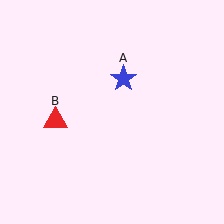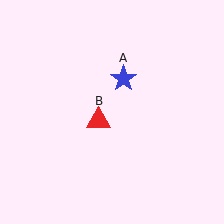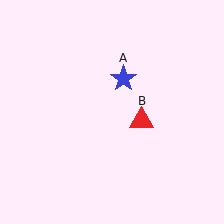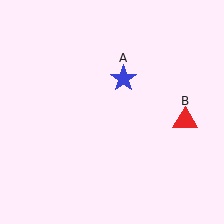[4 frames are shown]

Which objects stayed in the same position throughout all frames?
Blue star (object A) remained stationary.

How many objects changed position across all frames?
1 object changed position: red triangle (object B).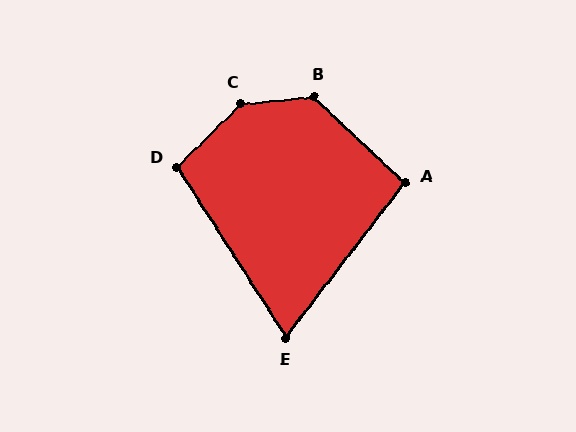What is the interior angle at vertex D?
Approximately 102 degrees (obtuse).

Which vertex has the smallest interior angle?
E, at approximately 70 degrees.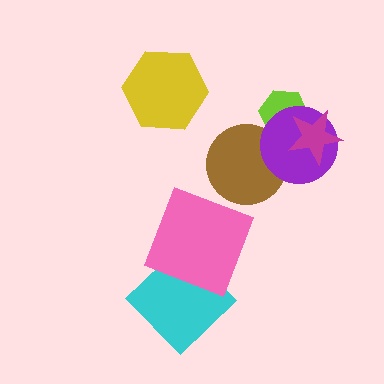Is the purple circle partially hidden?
Yes, it is partially covered by another shape.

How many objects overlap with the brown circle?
1 object overlaps with the brown circle.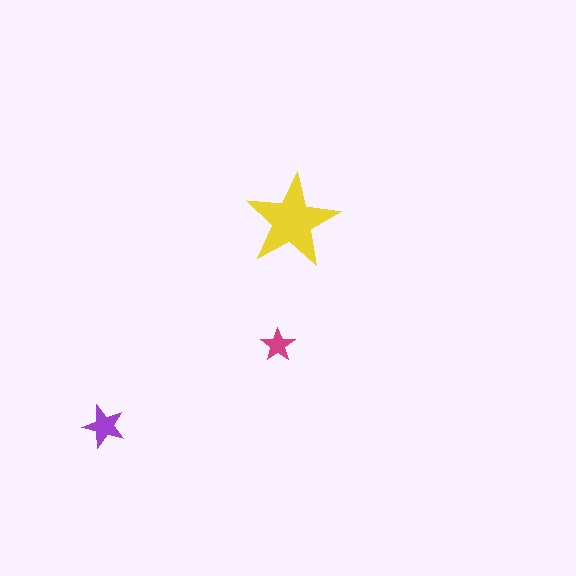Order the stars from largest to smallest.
the yellow one, the purple one, the magenta one.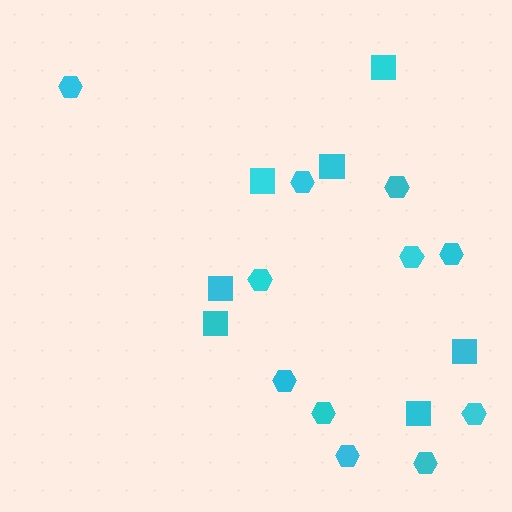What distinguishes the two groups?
There are 2 groups: one group of squares (7) and one group of hexagons (11).